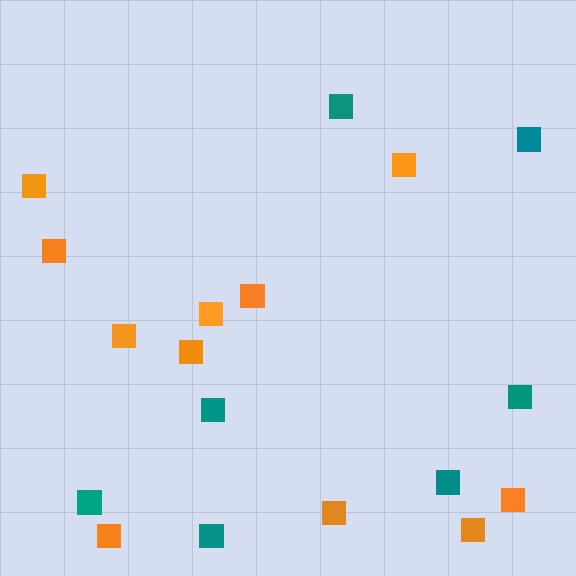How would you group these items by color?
There are 2 groups: one group of teal squares (7) and one group of orange squares (11).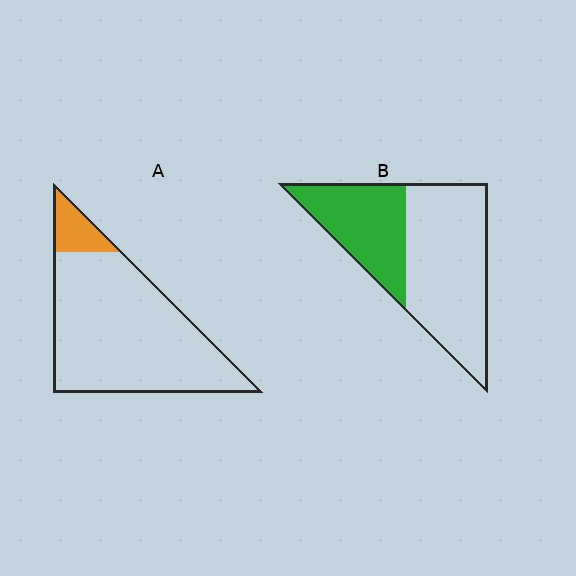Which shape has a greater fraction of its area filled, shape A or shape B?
Shape B.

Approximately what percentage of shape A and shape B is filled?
A is approximately 10% and B is approximately 35%.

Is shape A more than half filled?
No.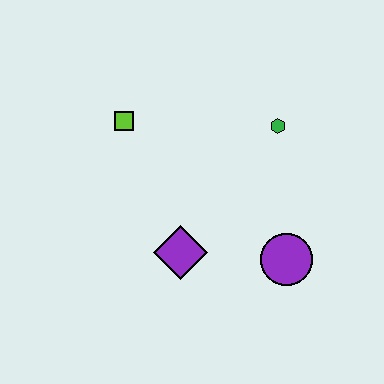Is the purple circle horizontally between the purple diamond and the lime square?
No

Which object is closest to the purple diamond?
The purple circle is closest to the purple diamond.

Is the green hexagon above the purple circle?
Yes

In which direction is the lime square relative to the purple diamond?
The lime square is above the purple diamond.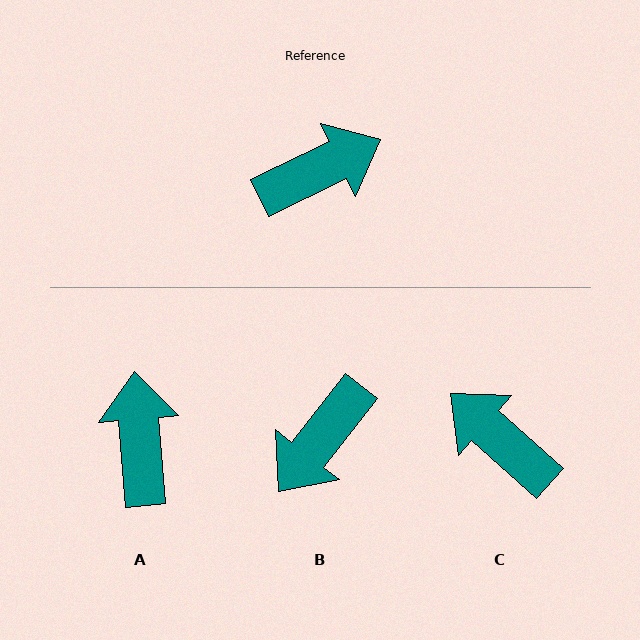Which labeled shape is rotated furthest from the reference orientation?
B, about 154 degrees away.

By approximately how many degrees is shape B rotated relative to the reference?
Approximately 154 degrees clockwise.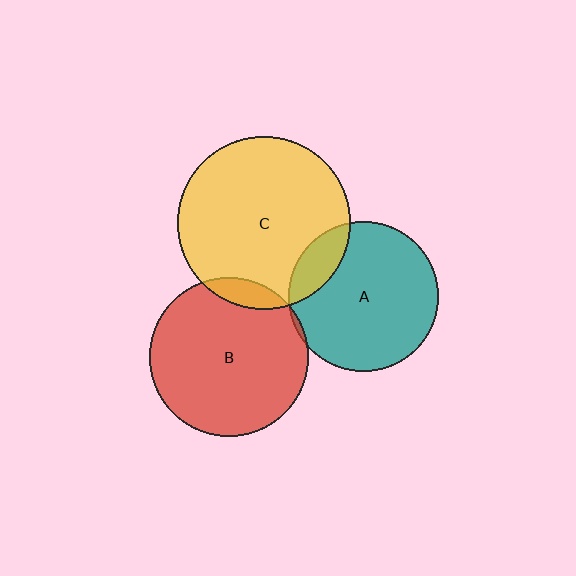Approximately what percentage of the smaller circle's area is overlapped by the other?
Approximately 5%.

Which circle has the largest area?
Circle C (yellow).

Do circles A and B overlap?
Yes.